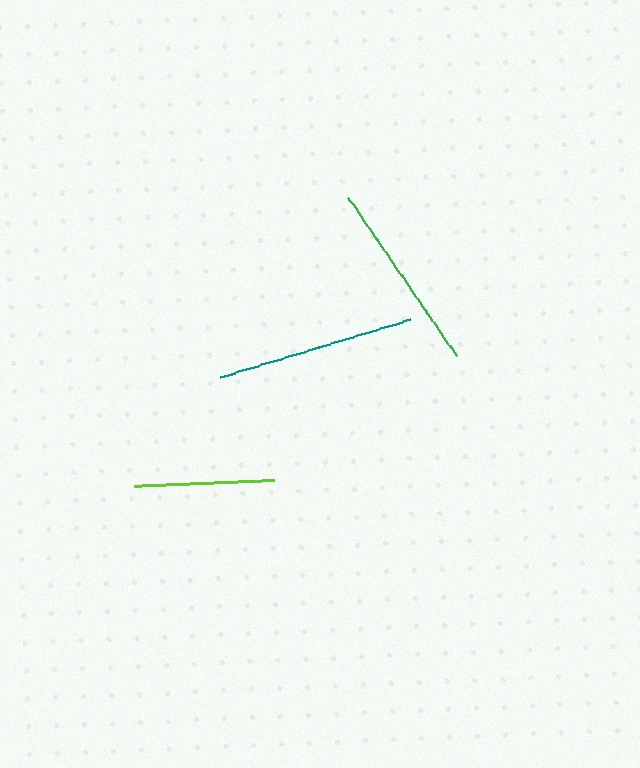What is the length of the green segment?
The green segment is approximately 192 pixels long.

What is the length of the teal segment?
The teal segment is approximately 200 pixels long.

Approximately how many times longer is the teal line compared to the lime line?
The teal line is approximately 1.4 times the length of the lime line.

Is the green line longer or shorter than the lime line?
The green line is longer than the lime line.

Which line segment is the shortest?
The lime line is the shortest at approximately 139 pixels.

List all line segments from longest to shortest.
From longest to shortest: teal, green, lime.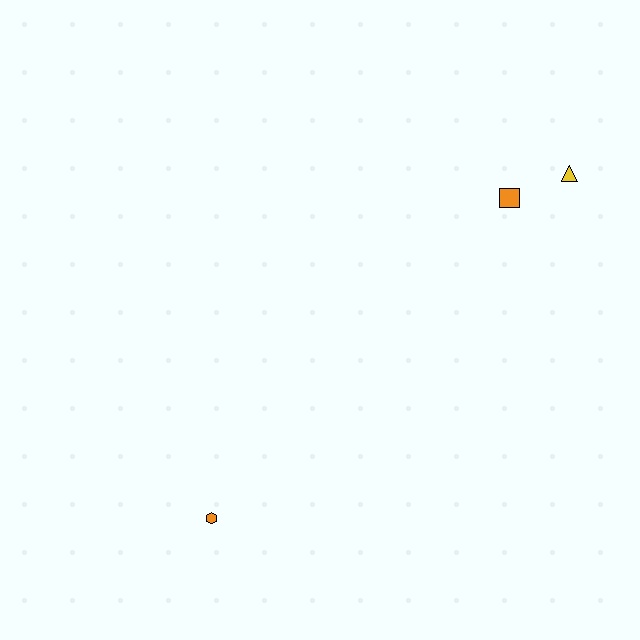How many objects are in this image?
There are 3 objects.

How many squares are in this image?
There is 1 square.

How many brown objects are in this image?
There are no brown objects.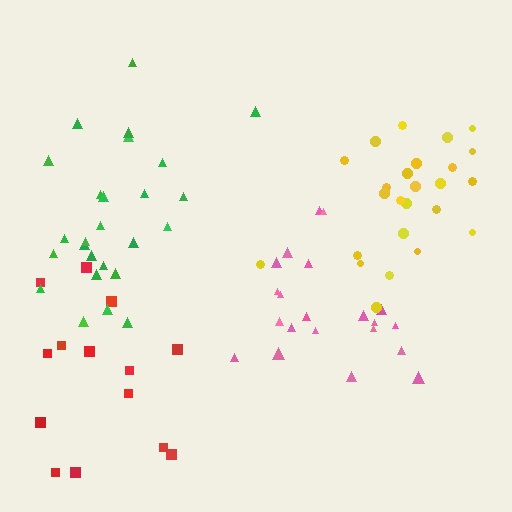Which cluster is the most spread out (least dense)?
Red.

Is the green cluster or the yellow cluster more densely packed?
Yellow.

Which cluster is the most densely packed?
Yellow.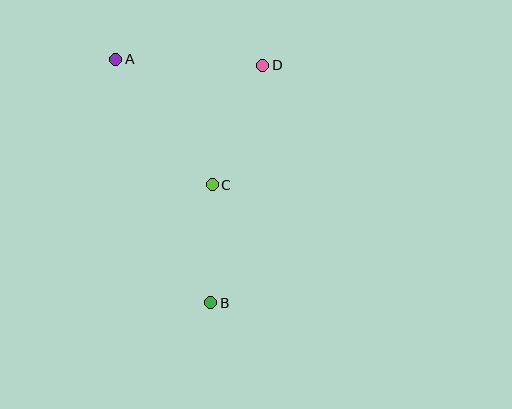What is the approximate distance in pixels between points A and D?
The distance between A and D is approximately 147 pixels.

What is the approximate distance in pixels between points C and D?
The distance between C and D is approximately 130 pixels.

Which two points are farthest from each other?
Points A and B are farthest from each other.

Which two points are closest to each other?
Points B and C are closest to each other.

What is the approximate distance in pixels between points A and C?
The distance between A and C is approximately 158 pixels.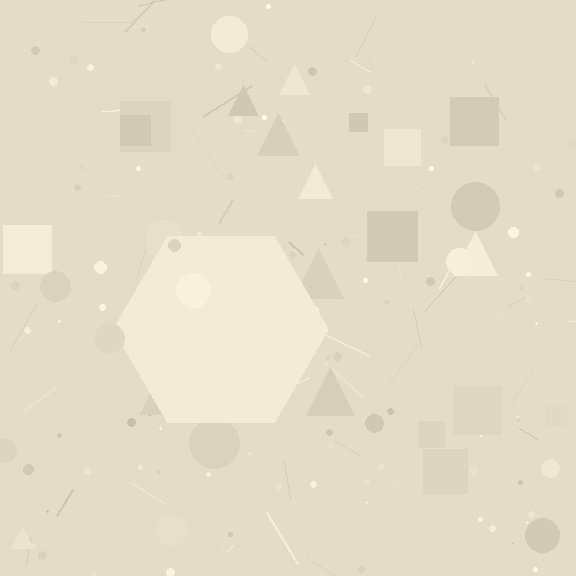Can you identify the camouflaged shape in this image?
The camouflaged shape is a hexagon.